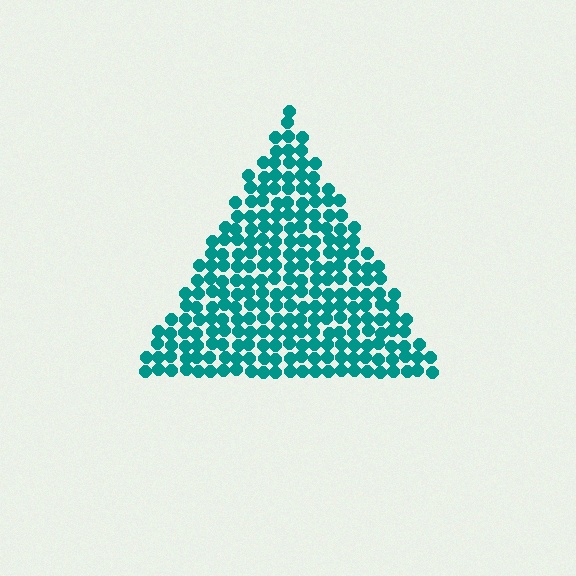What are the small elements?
The small elements are circles.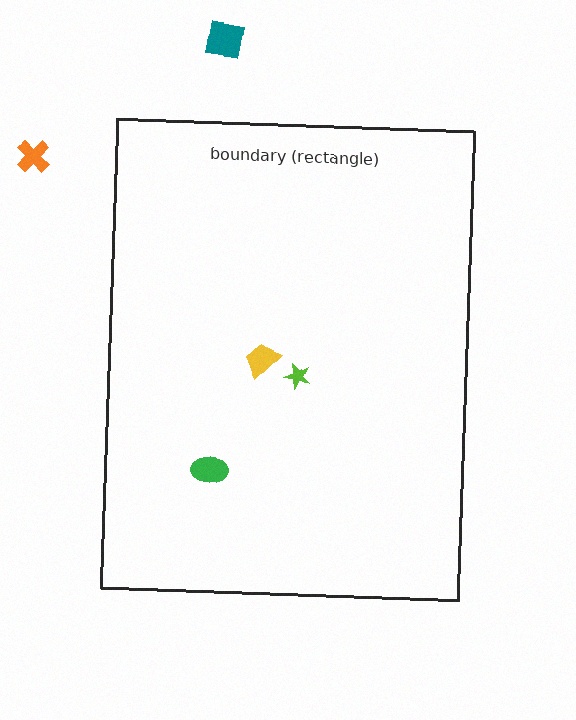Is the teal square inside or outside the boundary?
Outside.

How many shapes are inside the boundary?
3 inside, 2 outside.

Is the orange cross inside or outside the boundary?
Outside.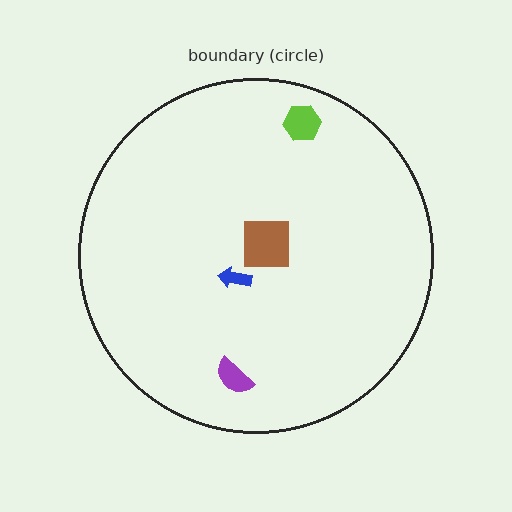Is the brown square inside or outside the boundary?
Inside.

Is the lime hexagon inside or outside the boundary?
Inside.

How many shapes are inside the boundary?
4 inside, 0 outside.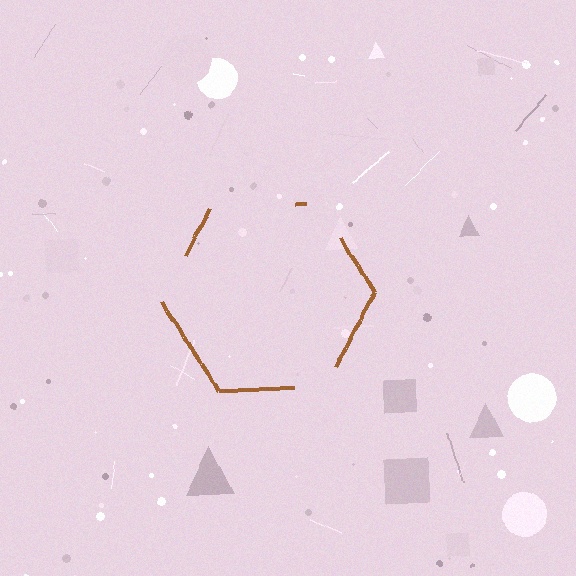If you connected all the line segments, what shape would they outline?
They would outline a hexagon.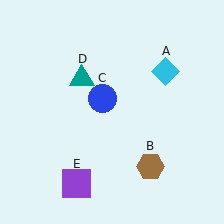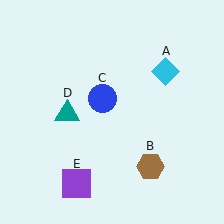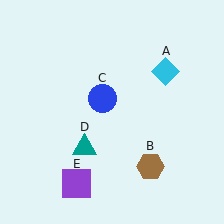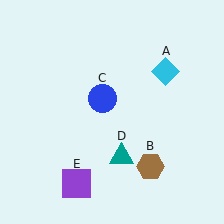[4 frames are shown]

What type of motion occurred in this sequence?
The teal triangle (object D) rotated counterclockwise around the center of the scene.